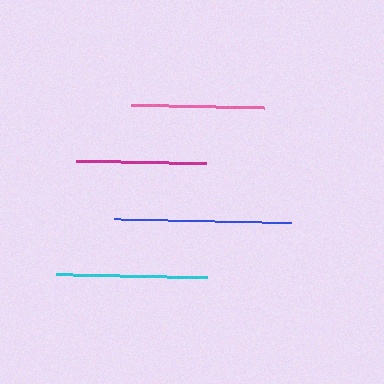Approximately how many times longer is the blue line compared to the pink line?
The blue line is approximately 1.3 times the length of the pink line.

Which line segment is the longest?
The blue line is the longest at approximately 177 pixels.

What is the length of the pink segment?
The pink segment is approximately 133 pixels long.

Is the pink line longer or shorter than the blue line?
The blue line is longer than the pink line.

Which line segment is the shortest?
The magenta line is the shortest at approximately 130 pixels.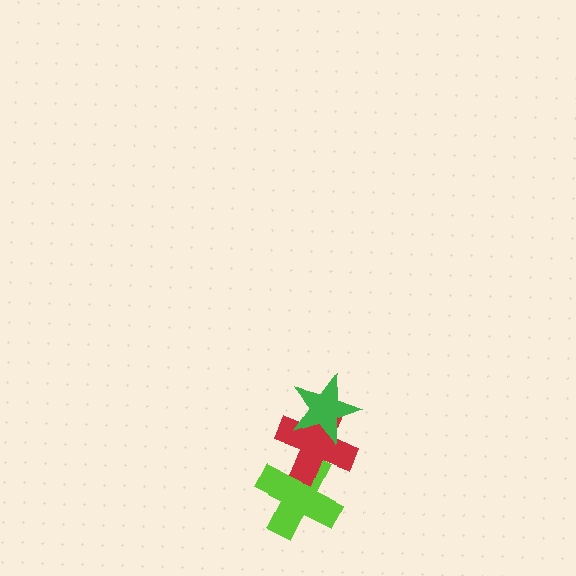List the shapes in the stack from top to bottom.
From top to bottom: the green star, the red cross, the lime cross.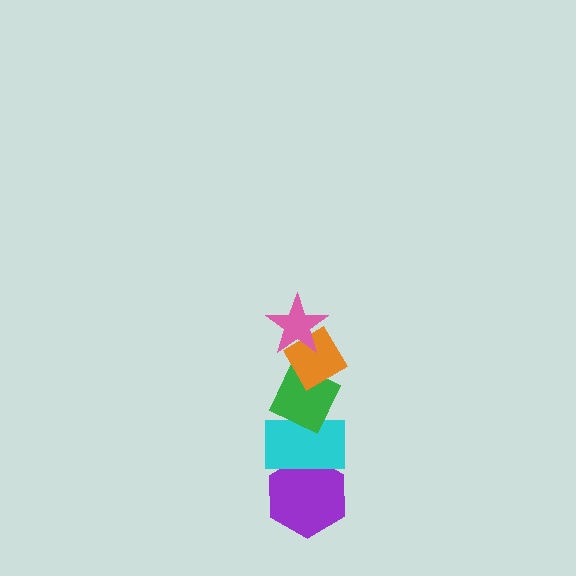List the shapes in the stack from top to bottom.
From top to bottom: the pink star, the orange diamond, the green diamond, the cyan rectangle, the purple hexagon.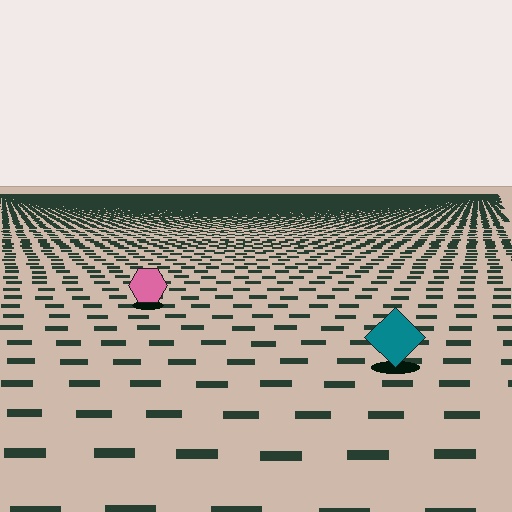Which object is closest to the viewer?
The teal diamond is closest. The texture marks near it are larger and more spread out.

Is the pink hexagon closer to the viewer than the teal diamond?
No. The teal diamond is closer — you can tell from the texture gradient: the ground texture is coarser near it.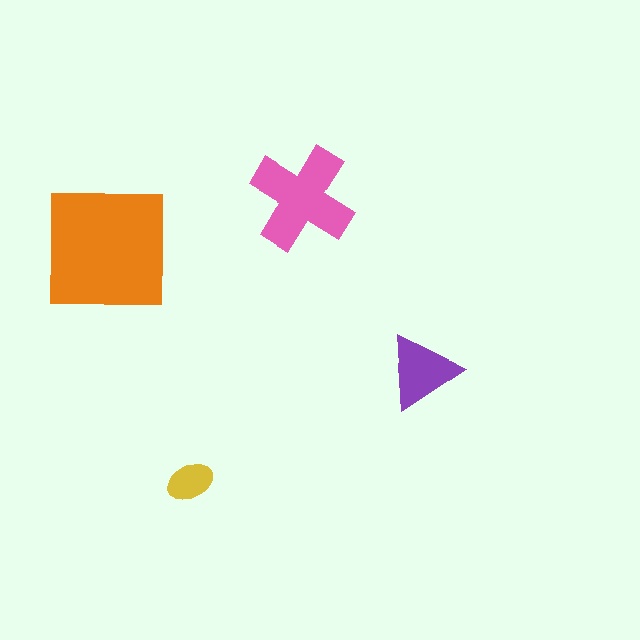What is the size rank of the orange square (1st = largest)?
1st.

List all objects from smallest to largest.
The yellow ellipse, the purple triangle, the pink cross, the orange square.